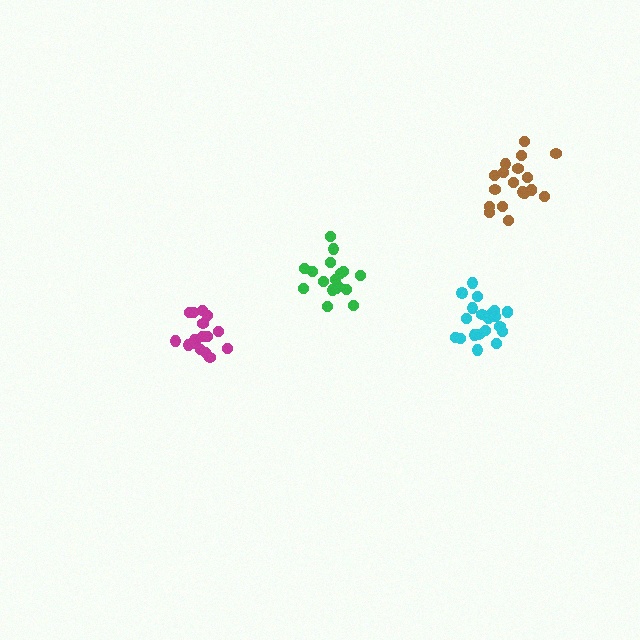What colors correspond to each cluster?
The clusters are colored: brown, green, magenta, cyan.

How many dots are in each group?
Group 1: 19 dots, Group 2: 17 dots, Group 3: 17 dots, Group 4: 21 dots (74 total).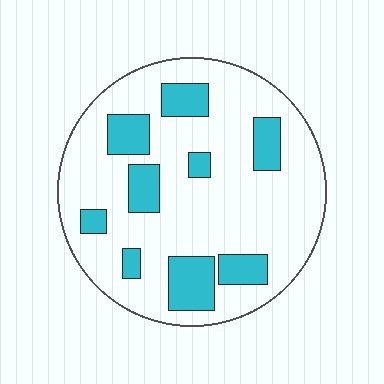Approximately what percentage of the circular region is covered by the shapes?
Approximately 20%.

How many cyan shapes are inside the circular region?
9.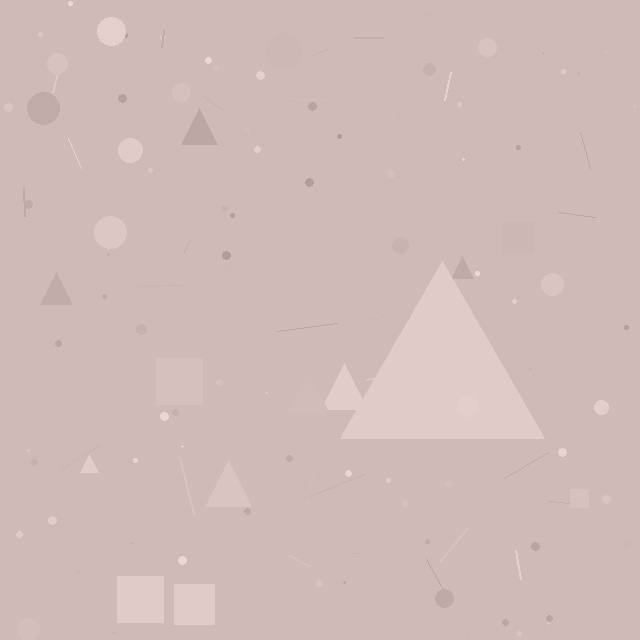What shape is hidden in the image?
A triangle is hidden in the image.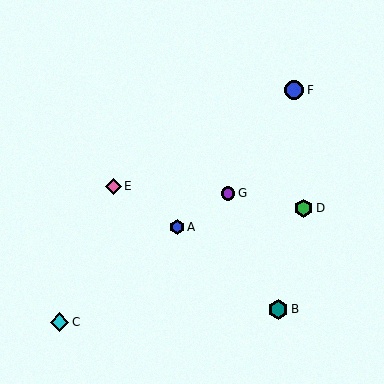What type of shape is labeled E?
Shape E is a pink diamond.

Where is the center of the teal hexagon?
The center of the teal hexagon is at (278, 309).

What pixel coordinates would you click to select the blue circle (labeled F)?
Click at (294, 90) to select the blue circle F.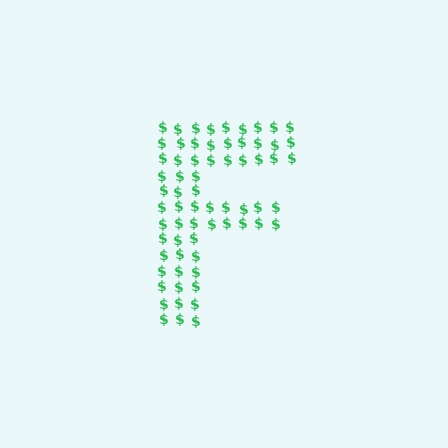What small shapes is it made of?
It is made of small dollar signs.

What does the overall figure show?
The overall figure shows the letter F.